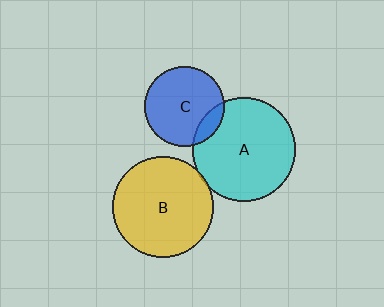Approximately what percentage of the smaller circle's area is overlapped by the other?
Approximately 15%.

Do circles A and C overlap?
Yes.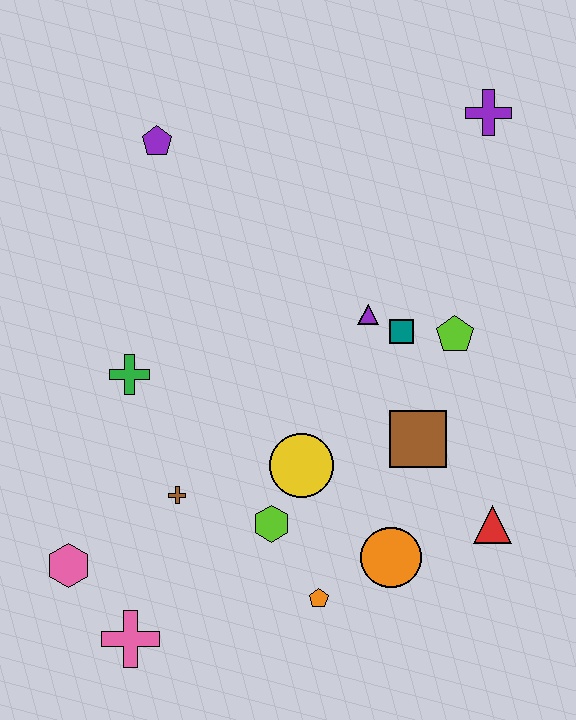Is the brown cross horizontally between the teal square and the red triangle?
No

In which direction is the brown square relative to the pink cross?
The brown square is to the right of the pink cross.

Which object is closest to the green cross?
The brown cross is closest to the green cross.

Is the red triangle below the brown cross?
Yes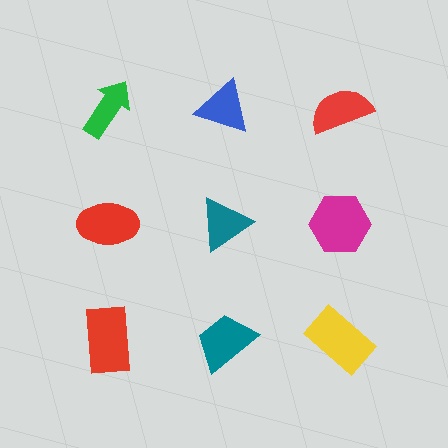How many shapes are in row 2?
3 shapes.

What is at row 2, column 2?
A teal triangle.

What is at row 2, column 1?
A red ellipse.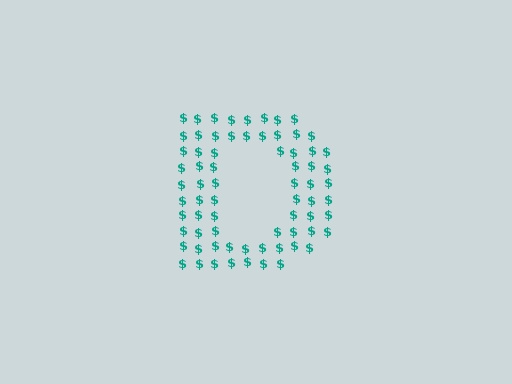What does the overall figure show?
The overall figure shows the letter D.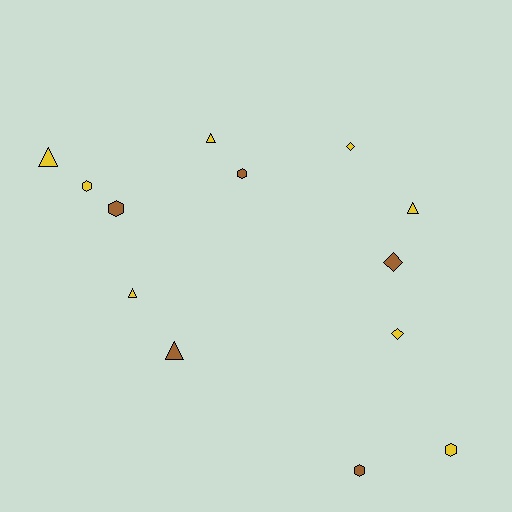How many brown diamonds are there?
There is 1 brown diamond.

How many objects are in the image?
There are 13 objects.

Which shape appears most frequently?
Triangle, with 5 objects.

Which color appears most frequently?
Yellow, with 8 objects.